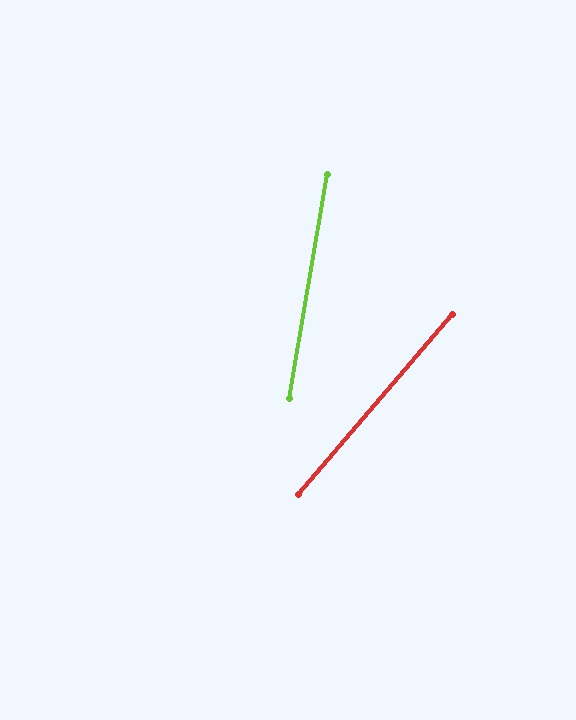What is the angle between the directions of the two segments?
Approximately 31 degrees.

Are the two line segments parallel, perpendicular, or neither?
Neither parallel nor perpendicular — they differ by about 31°.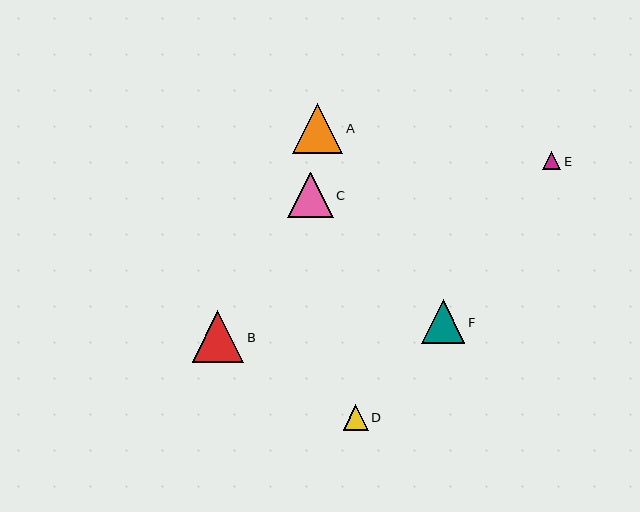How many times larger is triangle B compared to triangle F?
Triangle B is approximately 1.2 times the size of triangle F.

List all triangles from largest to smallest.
From largest to smallest: B, A, C, F, D, E.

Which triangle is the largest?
Triangle B is the largest with a size of approximately 52 pixels.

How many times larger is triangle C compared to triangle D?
Triangle C is approximately 1.8 times the size of triangle D.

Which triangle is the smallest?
Triangle E is the smallest with a size of approximately 18 pixels.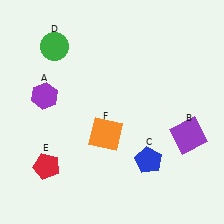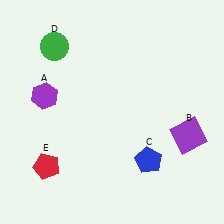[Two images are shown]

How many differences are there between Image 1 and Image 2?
There is 1 difference between the two images.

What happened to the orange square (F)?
The orange square (F) was removed in Image 2. It was in the bottom-left area of Image 1.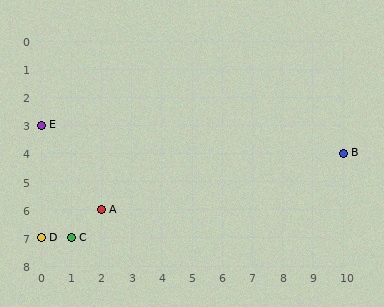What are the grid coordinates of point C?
Point C is at grid coordinates (1, 7).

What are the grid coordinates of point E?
Point E is at grid coordinates (0, 3).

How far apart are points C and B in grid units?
Points C and B are 9 columns and 3 rows apart (about 9.5 grid units diagonally).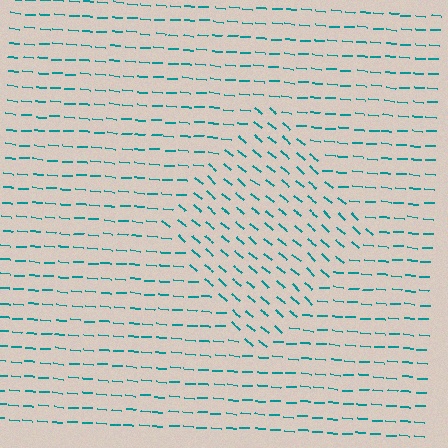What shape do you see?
I see a diamond.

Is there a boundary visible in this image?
Yes, there is a texture boundary formed by a change in line orientation.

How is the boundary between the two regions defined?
The boundary is defined purely by a change in line orientation (approximately 36 degrees difference). All lines are the same color and thickness.